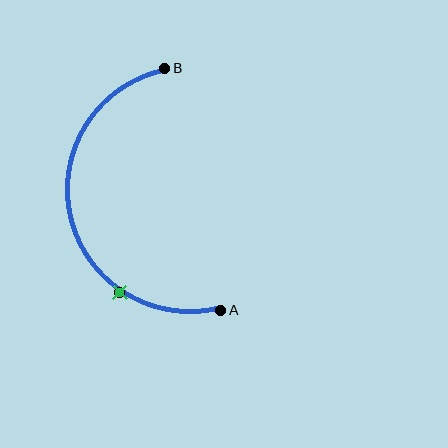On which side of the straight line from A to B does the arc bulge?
The arc bulges to the left of the straight line connecting A and B.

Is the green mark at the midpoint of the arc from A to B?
No. The green mark lies on the arc but is closer to endpoint A. The arc midpoint would be at the point on the curve equidistant along the arc from both A and B.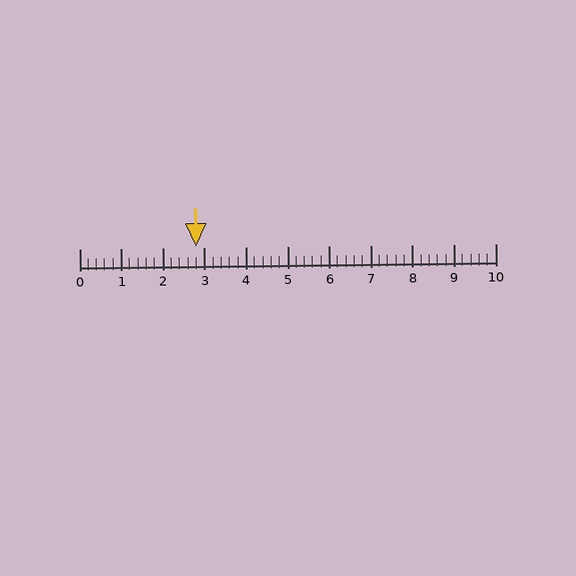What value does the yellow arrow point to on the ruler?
The yellow arrow points to approximately 2.8.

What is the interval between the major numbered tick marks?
The major tick marks are spaced 1 units apart.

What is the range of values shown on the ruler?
The ruler shows values from 0 to 10.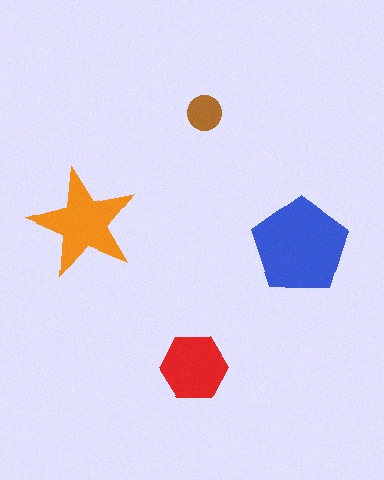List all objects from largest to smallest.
The blue pentagon, the orange star, the red hexagon, the brown circle.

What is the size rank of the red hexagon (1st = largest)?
3rd.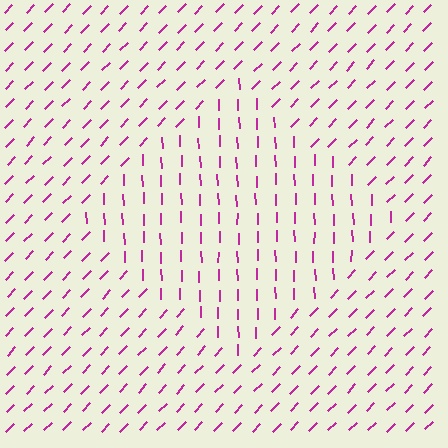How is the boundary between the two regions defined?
The boundary is defined purely by a change in line orientation (approximately 45 degrees difference). All lines are the same color and thickness.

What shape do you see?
I see a diamond.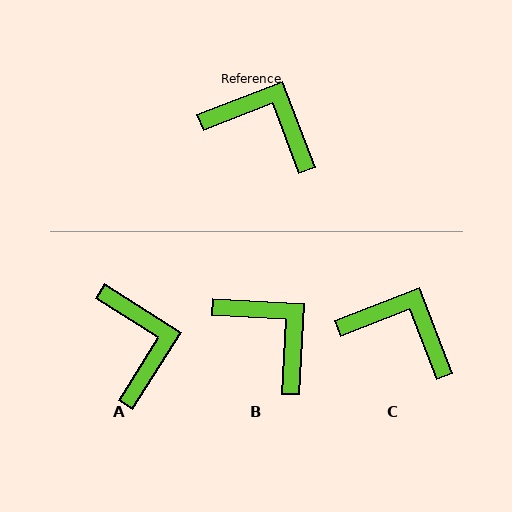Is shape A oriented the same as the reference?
No, it is off by about 53 degrees.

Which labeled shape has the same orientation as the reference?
C.